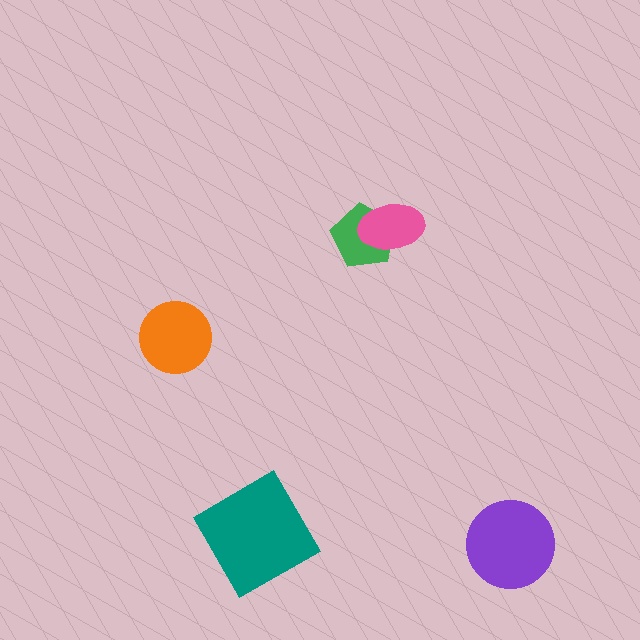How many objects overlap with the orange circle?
0 objects overlap with the orange circle.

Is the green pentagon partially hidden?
Yes, it is partially covered by another shape.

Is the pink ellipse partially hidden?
No, no other shape covers it.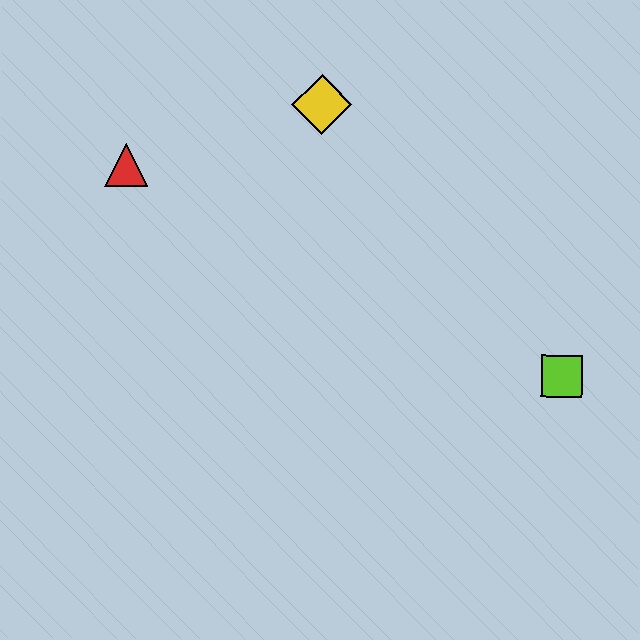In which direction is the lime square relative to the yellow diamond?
The lime square is below the yellow diamond.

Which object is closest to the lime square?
The yellow diamond is closest to the lime square.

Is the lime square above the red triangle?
No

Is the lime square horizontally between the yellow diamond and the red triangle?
No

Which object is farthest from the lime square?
The red triangle is farthest from the lime square.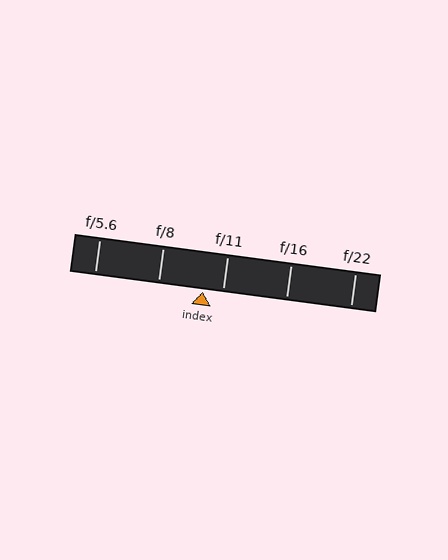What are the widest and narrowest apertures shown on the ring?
The widest aperture shown is f/5.6 and the narrowest is f/22.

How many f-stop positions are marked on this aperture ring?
There are 5 f-stop positions marked.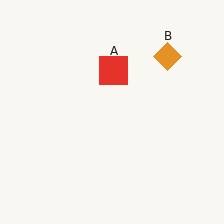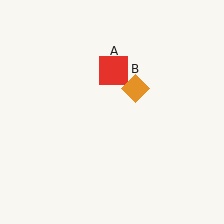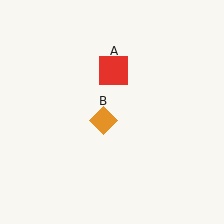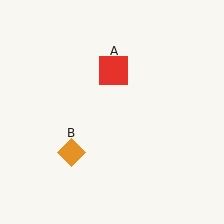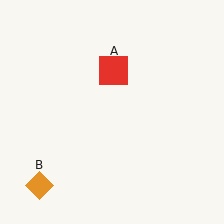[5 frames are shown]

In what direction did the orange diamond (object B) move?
The orange diamond (object B) moved down and to the left.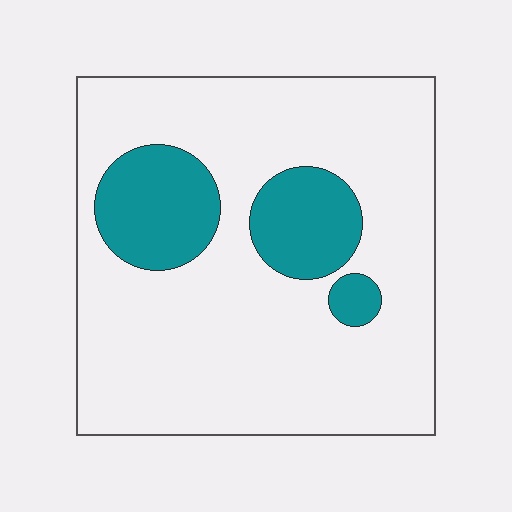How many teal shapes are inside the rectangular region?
3.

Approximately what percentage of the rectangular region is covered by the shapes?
Approximately 20%.